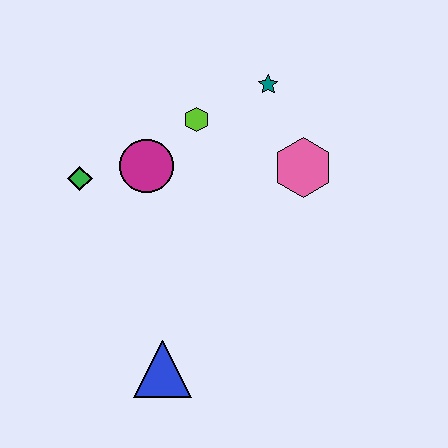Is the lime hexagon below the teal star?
Yes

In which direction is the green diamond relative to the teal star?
The green diamond is to the left of the teal star.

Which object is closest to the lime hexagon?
The magenta circle is closest to the lime hexagon.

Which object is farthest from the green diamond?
The pink hexagon is farthest from the green diamond.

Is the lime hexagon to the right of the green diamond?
Yes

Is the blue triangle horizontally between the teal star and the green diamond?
Yes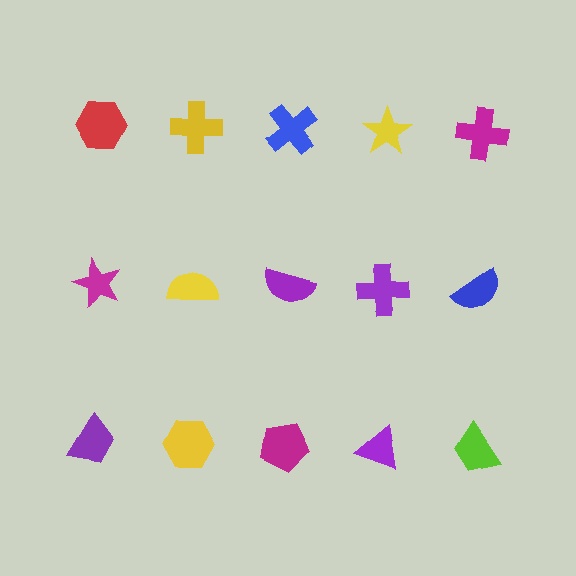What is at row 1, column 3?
A blue cross.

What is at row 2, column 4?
A purple cross.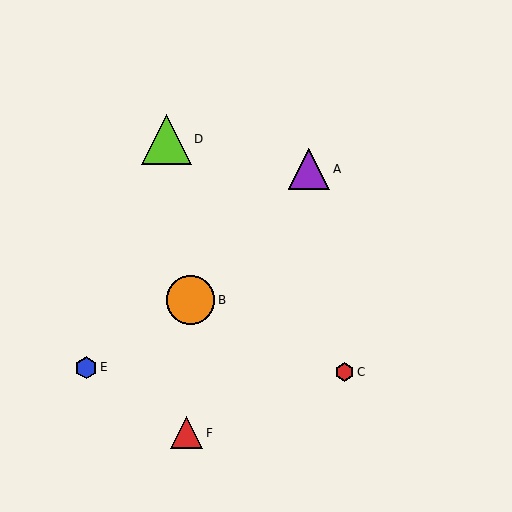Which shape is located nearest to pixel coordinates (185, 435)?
The red triangle (labeled F) at (187, 433) is nearest to that location.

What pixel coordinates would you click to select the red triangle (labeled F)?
Click at (187, 433) to select the red triangle F.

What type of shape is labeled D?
Shape D is a lime triangle.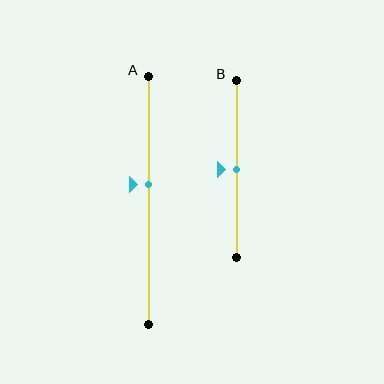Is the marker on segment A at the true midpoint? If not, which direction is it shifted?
No, the marker on segment A is shifted upward by about 6% of the segment length.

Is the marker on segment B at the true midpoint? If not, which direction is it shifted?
Yes, the marker on segment B is at the true midpoint.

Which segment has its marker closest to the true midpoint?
Segment B has its marker closest to the true midpoint.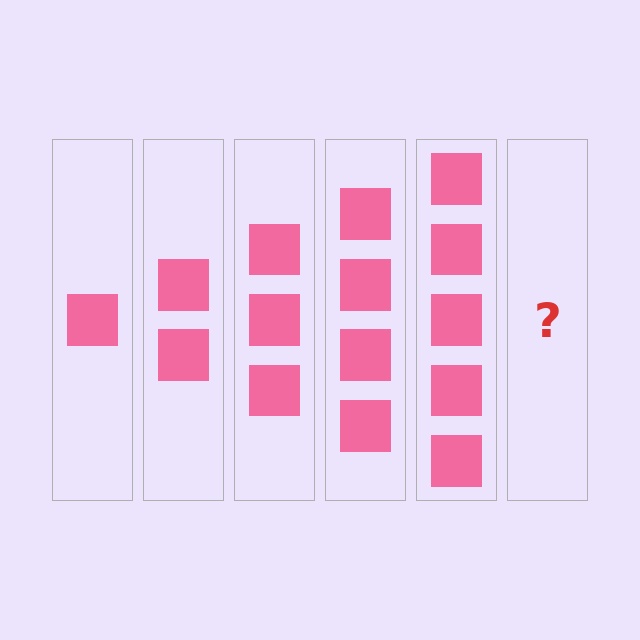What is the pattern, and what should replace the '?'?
The pattern is that each step adds one more square. The '?' should be 6 squares.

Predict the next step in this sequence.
The next step is 6 squares.